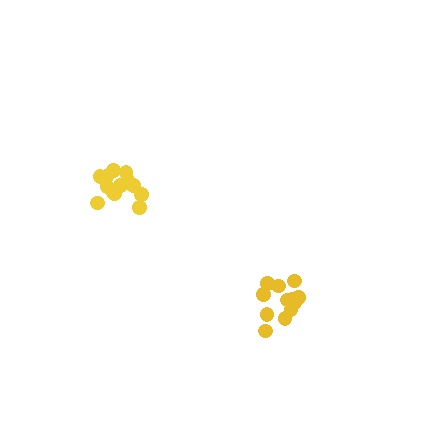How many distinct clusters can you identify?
There are 2 distinct clusters.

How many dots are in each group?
Group 1: 12 dots, Group 2: 13 dots (25 total).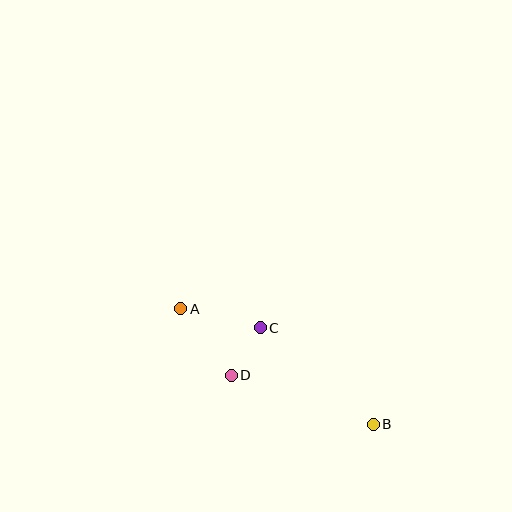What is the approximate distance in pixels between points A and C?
The distance between A and C is approximately 82 pixels.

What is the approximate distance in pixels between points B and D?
The distance between B and D is approximately 150 pixels.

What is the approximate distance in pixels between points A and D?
The distance between A and D is approximately 83 pixels.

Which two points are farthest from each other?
Points A and B are farthest from each other.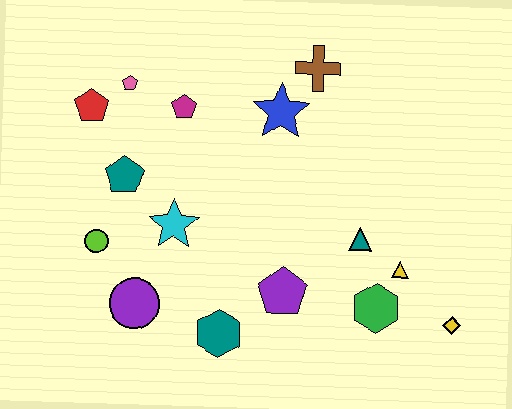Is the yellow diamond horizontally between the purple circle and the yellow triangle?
No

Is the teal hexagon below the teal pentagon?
Yes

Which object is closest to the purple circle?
The lime circle is closest to the purple circle.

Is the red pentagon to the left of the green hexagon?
Yes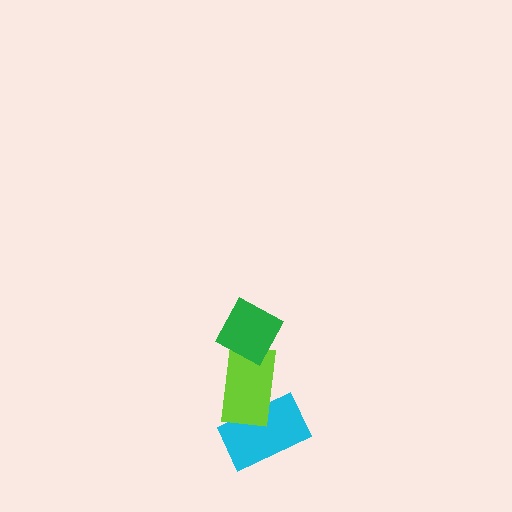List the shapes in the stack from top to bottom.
From top to bottom: the green diamond, the lime rectangle, the cyan rectangle.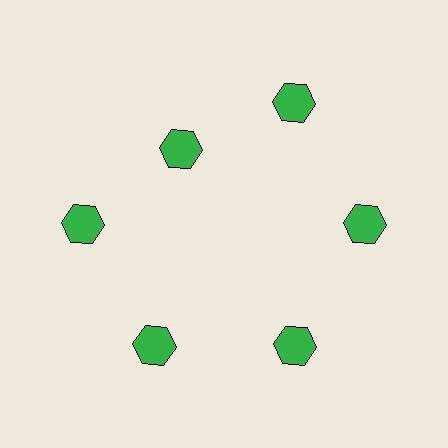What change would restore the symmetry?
The symmetry would be restored by moving it outward, back onto the ring so that all 6 hexagons sit at equal angles and equal distance from the center.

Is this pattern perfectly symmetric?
No. The 6 green hexagons are arranged in a ring, but one element near the 11 o'clock position is pulled inward toward the center, breaking the 6-fold rotational symmetry.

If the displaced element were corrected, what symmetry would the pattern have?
It would have 6-fold rotational symmetry — the pattern would map onto itself every 60 degrees.